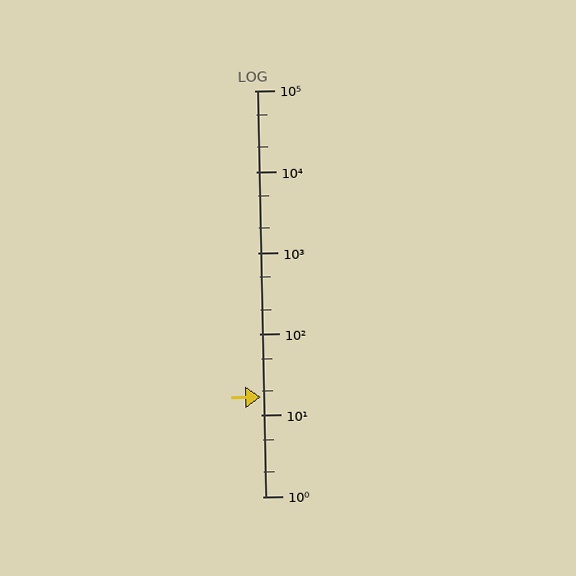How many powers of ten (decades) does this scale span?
The scale spans 5 decades, from 1 to 100000.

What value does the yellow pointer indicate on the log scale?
The pointer indicates approximately 17.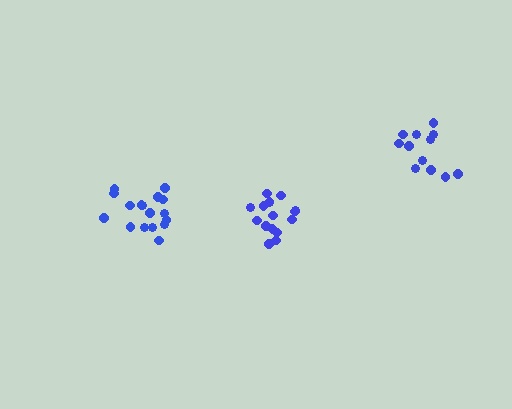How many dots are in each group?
Group 1: 17 dots, Group 2: 12 dots, Group 3: 16 dots (45 total).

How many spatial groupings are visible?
There are 3 spatial groupings.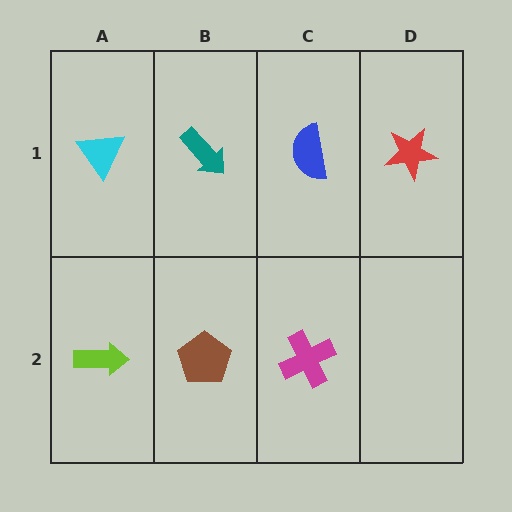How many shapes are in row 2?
3 shapes.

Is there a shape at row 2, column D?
No, that cell is empty.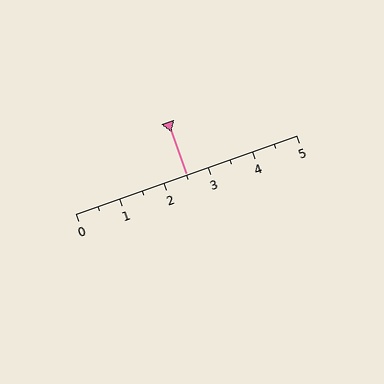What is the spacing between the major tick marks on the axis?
The major ticks are spaced 1 apart.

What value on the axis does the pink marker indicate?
The marker indicates approximately 2.5.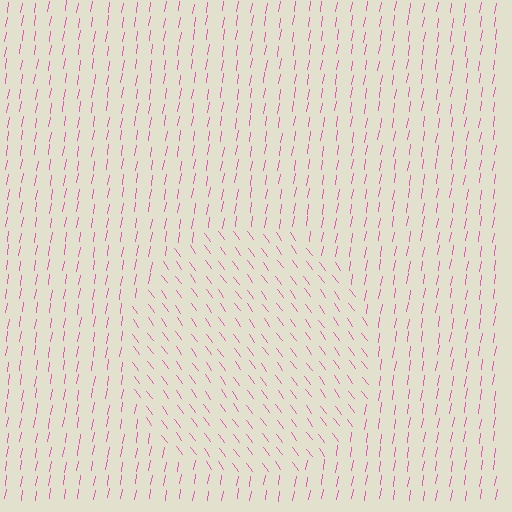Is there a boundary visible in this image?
Yes, there is a texture boundary formed by a change in line orientation.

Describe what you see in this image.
The image is filled with small pink line segments. A circle region in the image has lines oriented differently from the surrounding lines, creating a visible texture boundary.